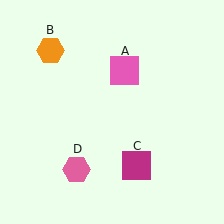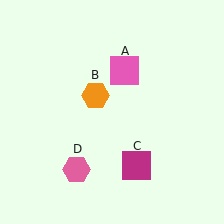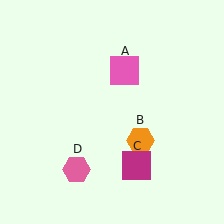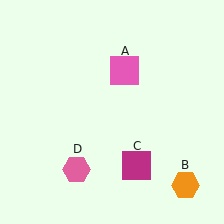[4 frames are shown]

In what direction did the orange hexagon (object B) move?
The orange hexagon (object B) moved down and to the right.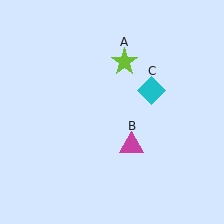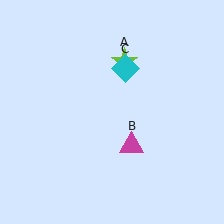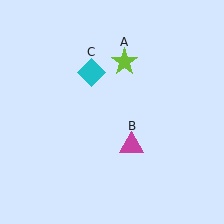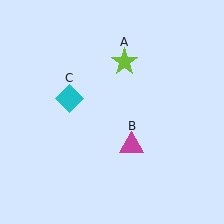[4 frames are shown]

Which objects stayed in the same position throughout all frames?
Lime star (object A) and magenta triangle (object B) remained stationary.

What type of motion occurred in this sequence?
The cyan diamond (object C) rotated counterclockwise around the center of the scene.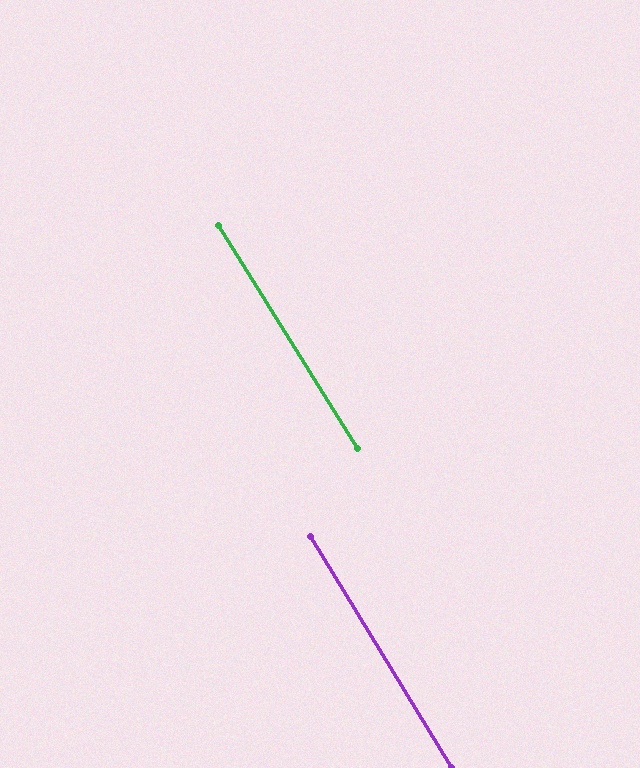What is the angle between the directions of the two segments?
Approximately 0 degrees.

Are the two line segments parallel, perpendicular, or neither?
Parallel — their directions differ by only 0.4°.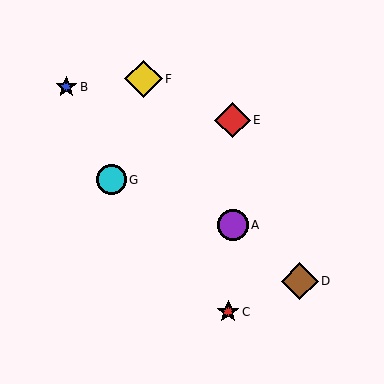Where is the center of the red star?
The center of the red star is at (228, 312).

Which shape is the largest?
The yellow diamond (labeled F) is the largest.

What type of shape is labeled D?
Shape D is a brown diamond.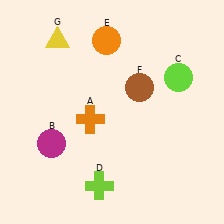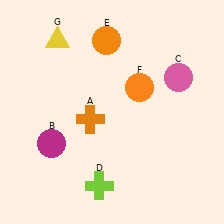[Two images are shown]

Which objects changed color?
C changed from lime to pink. F changed from brown to orange.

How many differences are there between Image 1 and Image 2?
There are 2 differences between the two images.